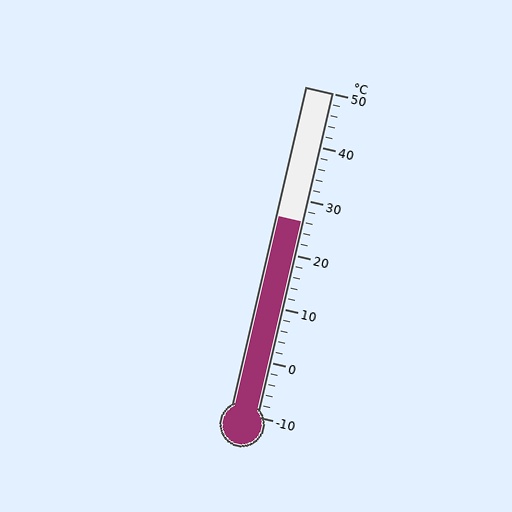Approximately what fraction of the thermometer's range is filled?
The thermometer is filled to approximately 60% of its range.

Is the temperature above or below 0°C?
The temperature is above 0°C.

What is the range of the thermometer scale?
The thermometer scale ranges from -10°C to 50°C.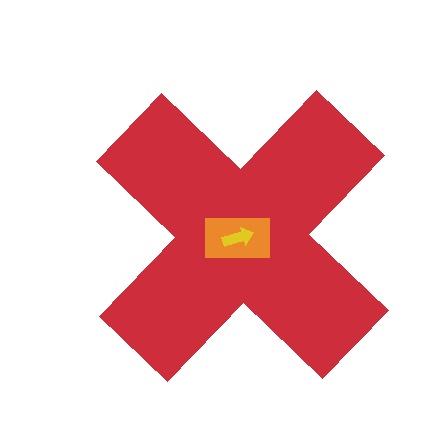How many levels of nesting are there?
3.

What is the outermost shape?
The red cross.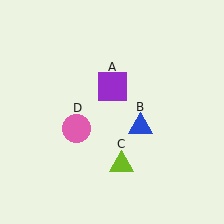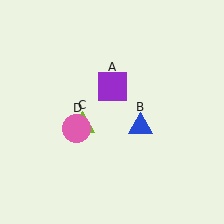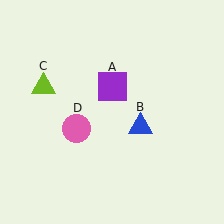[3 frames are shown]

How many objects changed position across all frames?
1 object changed position: lime triangle (object C).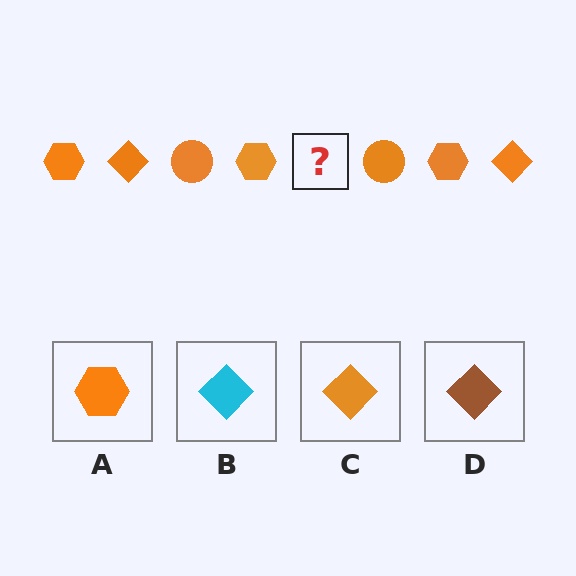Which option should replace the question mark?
Option C.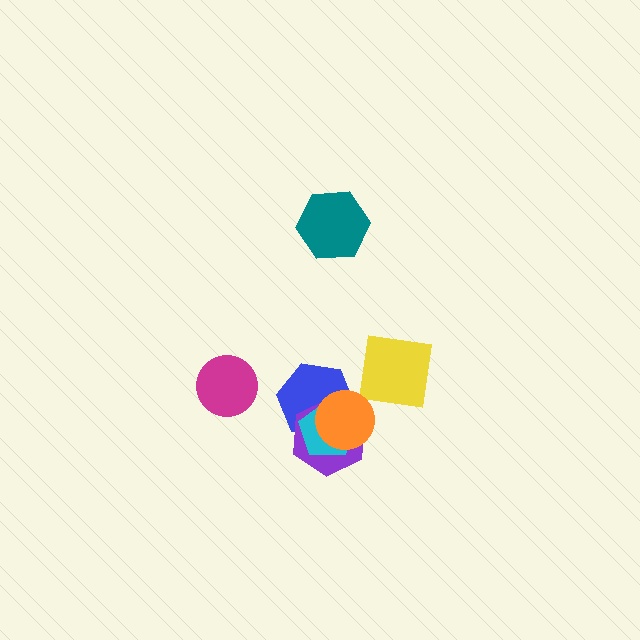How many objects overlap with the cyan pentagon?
3 objects overlap with the cyan pentagon.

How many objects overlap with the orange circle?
3 objects overlap with the orange circle.